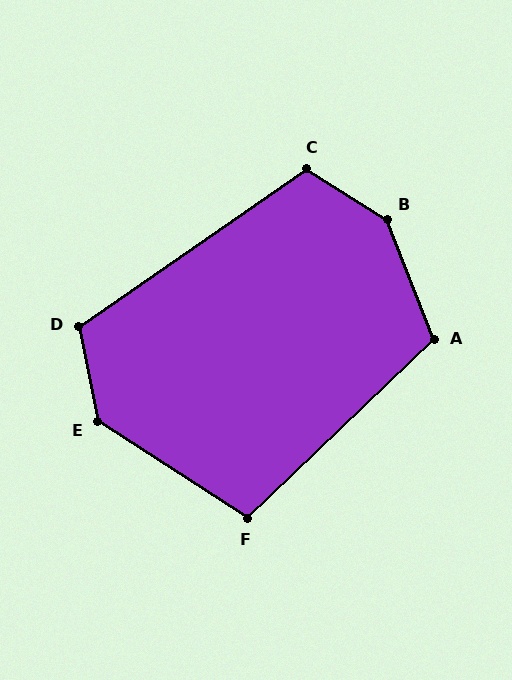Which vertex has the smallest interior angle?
F, at approximately 103 degrees.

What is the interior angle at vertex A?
Approximately 112 degrees (obtuse).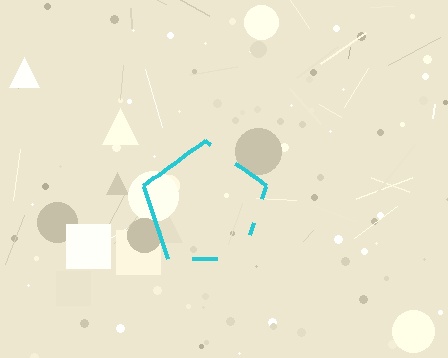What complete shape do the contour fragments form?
The contour fragments form a pentagon.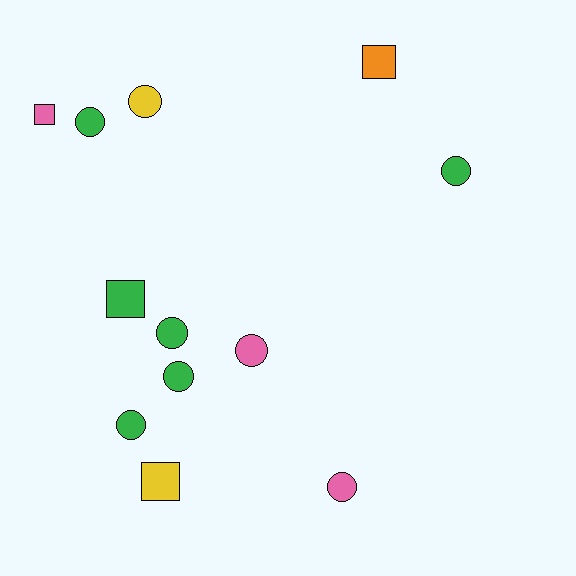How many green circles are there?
There are 5 green circles.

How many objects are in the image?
There are 12 objects.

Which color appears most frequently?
Green, with 6 objects.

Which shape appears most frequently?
Circle, with 8 objects.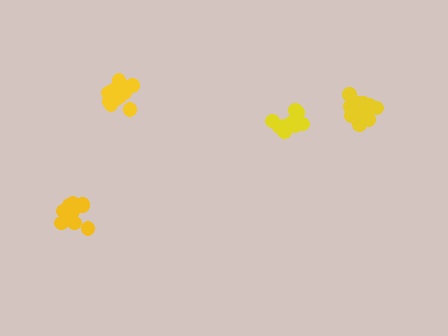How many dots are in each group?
Group 1: 10 dots, Group 2: 11 dots, Group 3: 13 dots, Group 4: 16 dots (50 total).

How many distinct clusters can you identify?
There are 4 distinct clusters.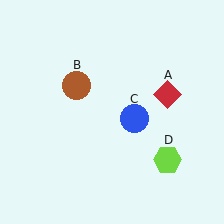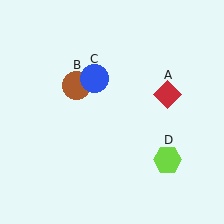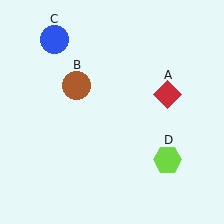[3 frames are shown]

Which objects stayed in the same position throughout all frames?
Red diamond (object A) and brown circle (object B) and lime hexagon (object D) remained stationary.